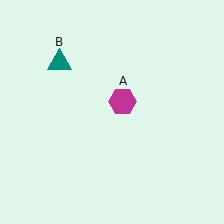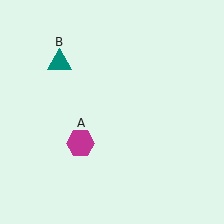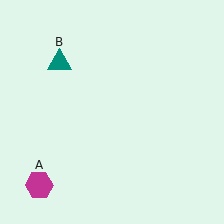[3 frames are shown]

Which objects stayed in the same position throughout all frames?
Teal triangle (object B) remained stationary.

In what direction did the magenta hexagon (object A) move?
The magenta hexagon (object A) moved down and to the left.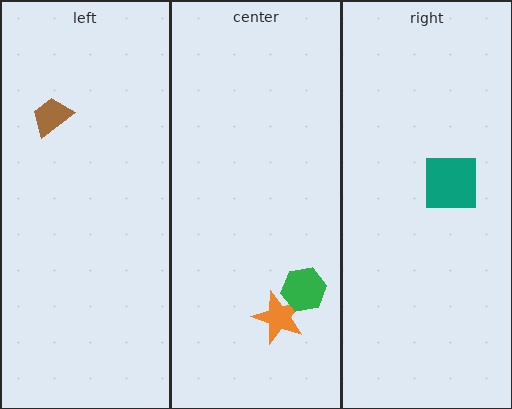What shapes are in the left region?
The brown trapezoid.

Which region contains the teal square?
The right region.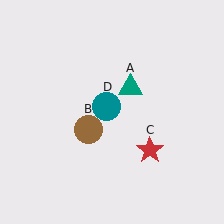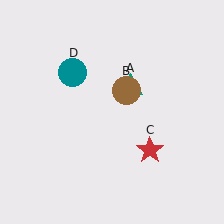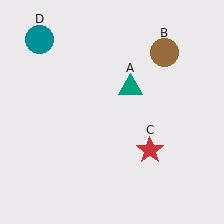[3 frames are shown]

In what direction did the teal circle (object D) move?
The teal circle (object D) moved up and to the left.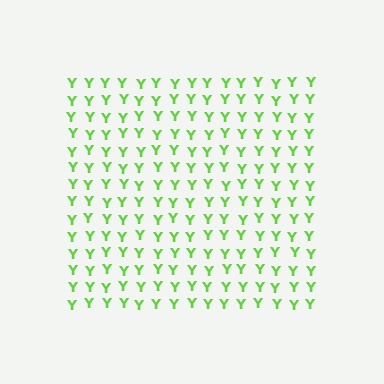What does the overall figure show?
The overall figure shows a square.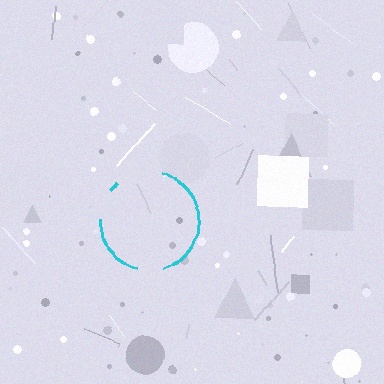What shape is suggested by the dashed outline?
The dashed outline suggests a circle.